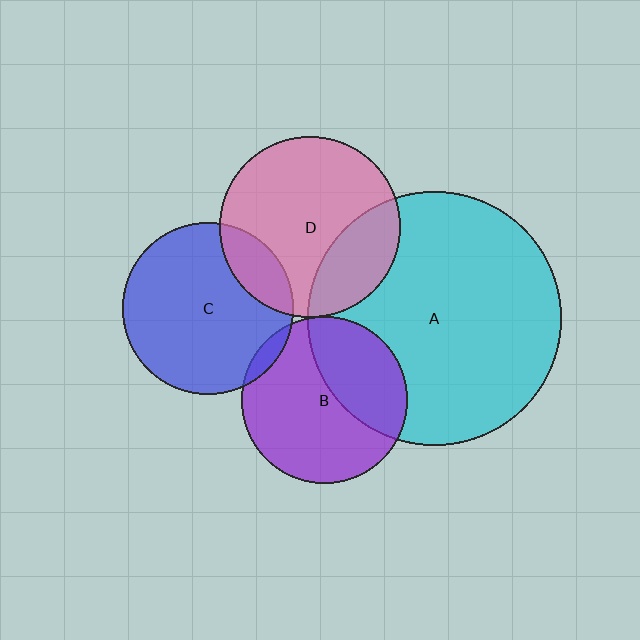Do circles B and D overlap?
Yes.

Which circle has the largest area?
Circle A (cyan).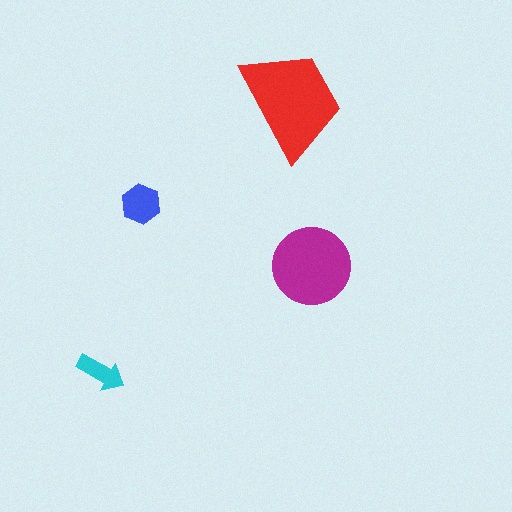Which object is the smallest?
The cyan arrow.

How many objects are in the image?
There are 4 objects in the image.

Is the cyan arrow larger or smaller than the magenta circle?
Smaller.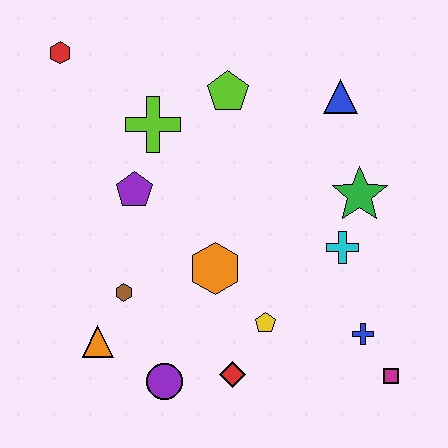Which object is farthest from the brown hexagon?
The blue triangle is farthest from the brown hexagon.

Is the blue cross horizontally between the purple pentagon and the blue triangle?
No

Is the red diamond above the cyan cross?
No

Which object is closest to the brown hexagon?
The orange triangle is closest to the brown hexagon.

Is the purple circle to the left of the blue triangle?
Yes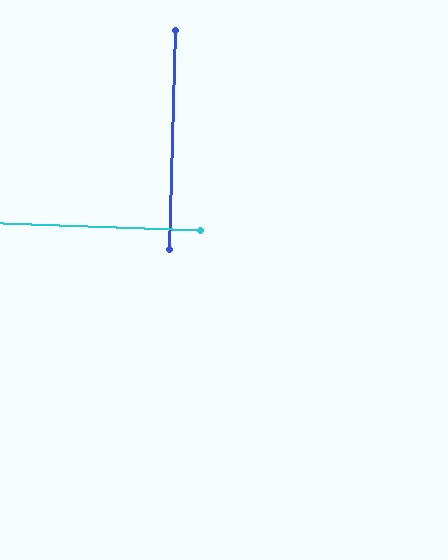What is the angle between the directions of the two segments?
Approximately 89 degrees.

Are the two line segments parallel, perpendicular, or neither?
Perpendicular — they meet at approximately 89°.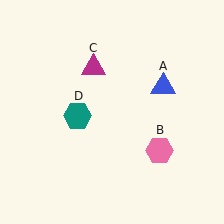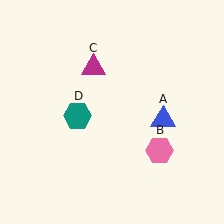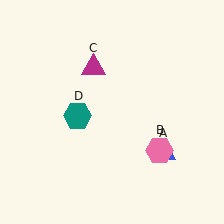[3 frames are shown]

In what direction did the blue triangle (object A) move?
The blue triangle (object A) moved down.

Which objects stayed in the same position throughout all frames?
Pink hexagon (object B) and magenta triangle (object C) and teal hexagon (object D) remained stationary.